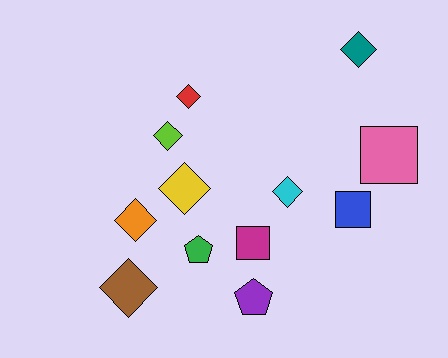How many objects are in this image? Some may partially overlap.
There are 12 objects.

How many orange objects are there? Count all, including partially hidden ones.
There is 1 orange object.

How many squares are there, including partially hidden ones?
There are 3 squares.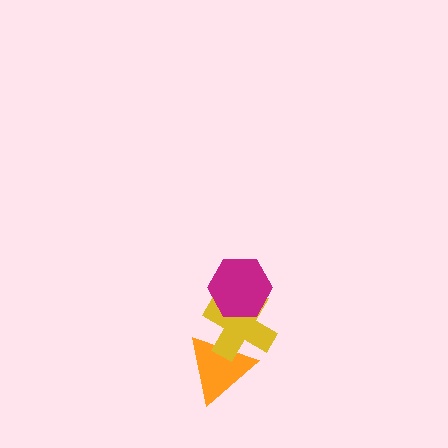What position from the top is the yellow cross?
The yellow cross is 2nd from the top.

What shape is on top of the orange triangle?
The yellow cross is on top of the orange triangle.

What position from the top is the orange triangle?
The orange triangle is 3rd from the top.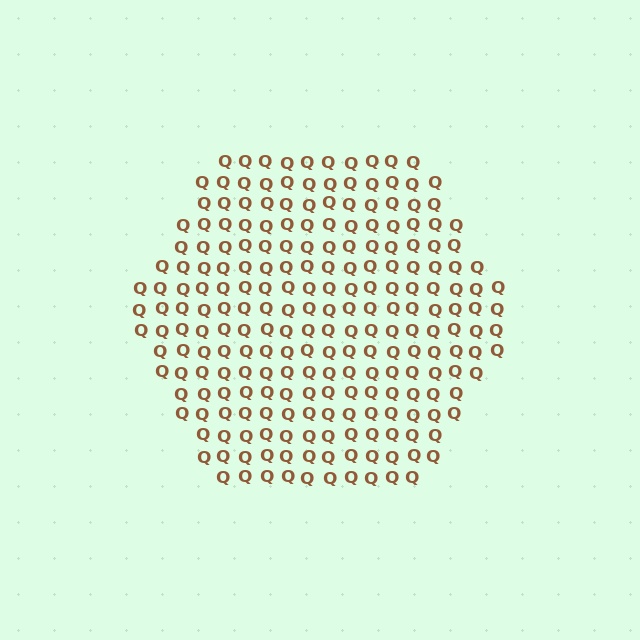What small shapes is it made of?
It is made of small letter Q's.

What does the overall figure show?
The overall figure shows a hexagon.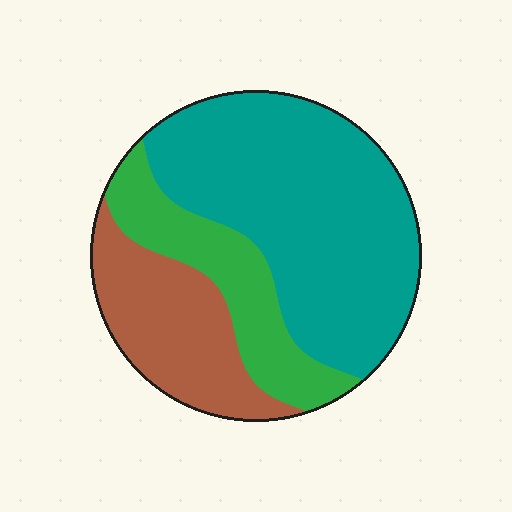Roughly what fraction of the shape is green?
Green covers roughly 20% of the shape.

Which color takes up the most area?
Teal, at roughly 55%.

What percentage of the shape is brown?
Brown takes up between a sixth and a third of the shape.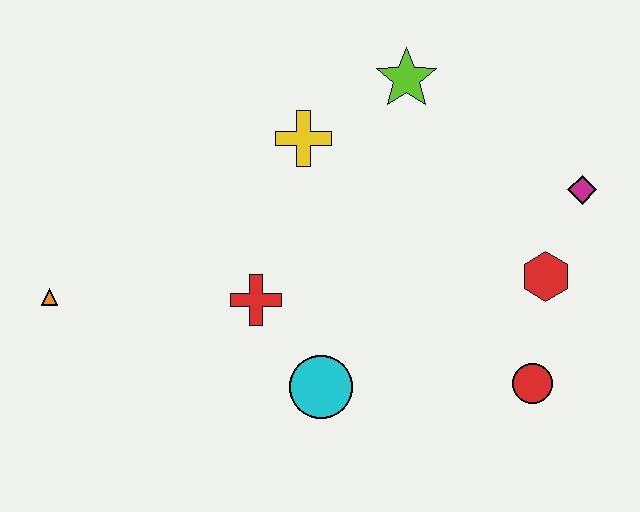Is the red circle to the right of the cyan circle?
Yes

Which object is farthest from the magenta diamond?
The orange triangle is farthest from the magenta diamond.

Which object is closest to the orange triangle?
The red cross is closest to the orange triangle.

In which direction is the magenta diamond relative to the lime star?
The magenta diamond is to the right of the lime star.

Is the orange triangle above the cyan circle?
Yes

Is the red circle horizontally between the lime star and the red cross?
No